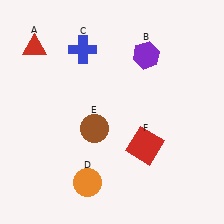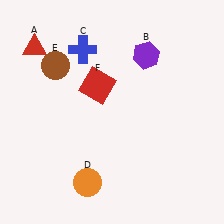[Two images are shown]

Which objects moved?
The objects that moved are: the brown circle (E), the red square (F).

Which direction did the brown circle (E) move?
The brown circle (E) moved up.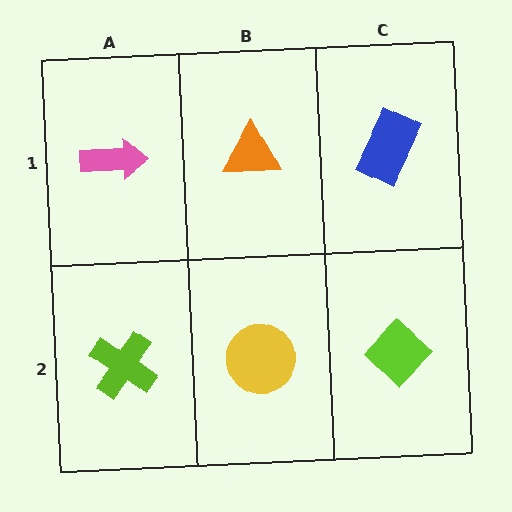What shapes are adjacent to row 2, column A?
A pink arrow (row 1, column A), a yellow circle (row 2, column B).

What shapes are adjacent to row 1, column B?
A yellow circle (row 2, column B), a pink arrow (row 1, column A), a blue rectangle (row 1, column C).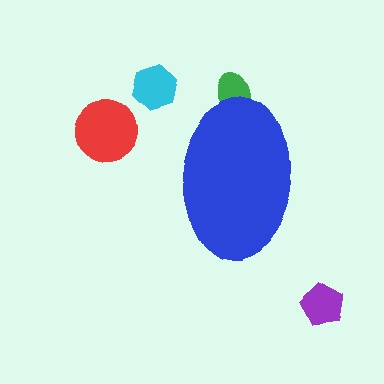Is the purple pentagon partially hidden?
No, the purple pentagon is fully visible.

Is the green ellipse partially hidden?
Yes, the green ellipse is partially hidden behind the blue ellipse.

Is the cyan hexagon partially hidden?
No, the cyan hexagon is fully visible.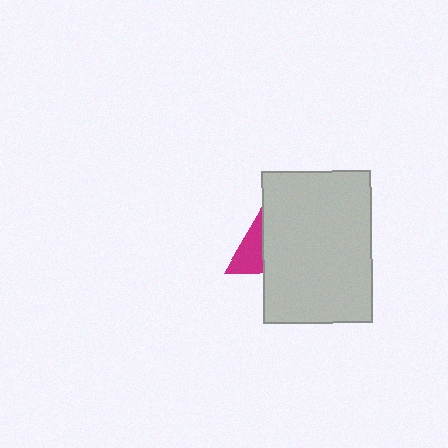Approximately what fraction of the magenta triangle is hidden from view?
Roughly 68% of the magenta triangle is hidden behind the light gray rectangle.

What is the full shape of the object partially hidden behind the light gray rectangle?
The partially hidden object is a magenta triangle.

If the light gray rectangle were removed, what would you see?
You would see the complete magenta triangle.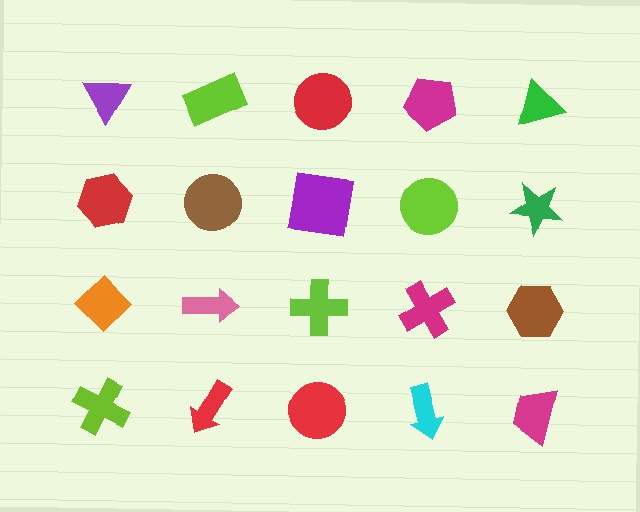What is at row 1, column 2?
A lime rectangle.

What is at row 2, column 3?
A purple square.